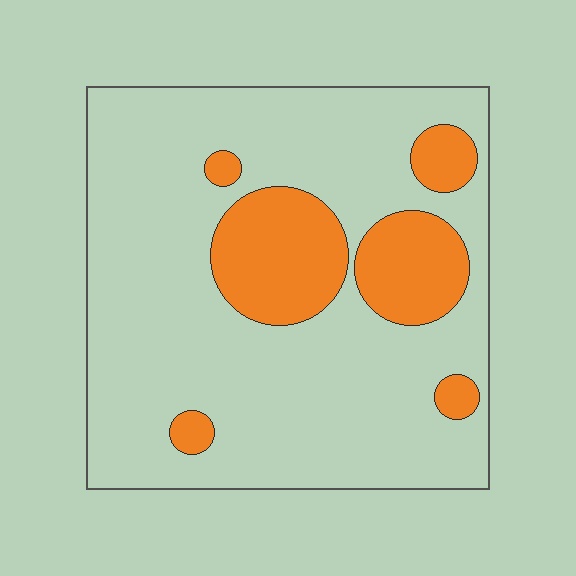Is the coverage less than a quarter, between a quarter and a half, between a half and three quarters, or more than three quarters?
Less than a quarter.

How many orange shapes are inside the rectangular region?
6.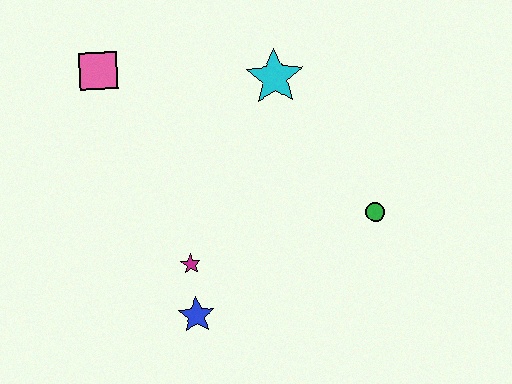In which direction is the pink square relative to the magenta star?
The pink square is above the magenta star.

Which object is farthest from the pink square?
The green circle is farthest from the pink square.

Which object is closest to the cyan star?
The green circle is closest to the cyan star.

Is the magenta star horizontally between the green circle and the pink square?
Yes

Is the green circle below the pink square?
Yes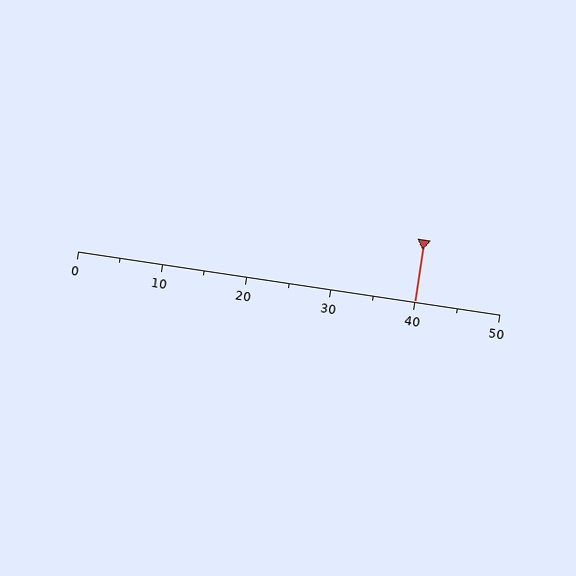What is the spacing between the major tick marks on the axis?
The major ticks are spaced 10 apart.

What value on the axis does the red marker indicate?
The marker indicates approximately 40.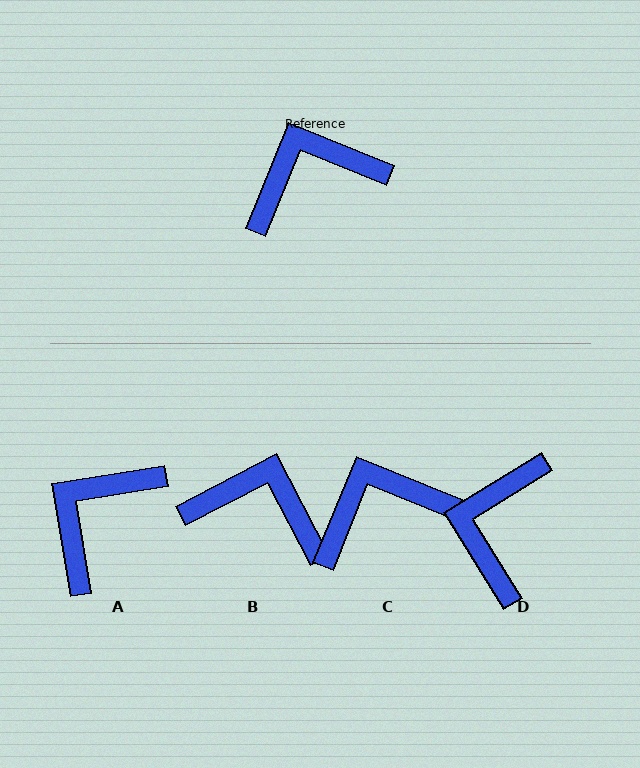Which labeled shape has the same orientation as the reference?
C.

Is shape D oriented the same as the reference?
No, it is off by about 54 degrees.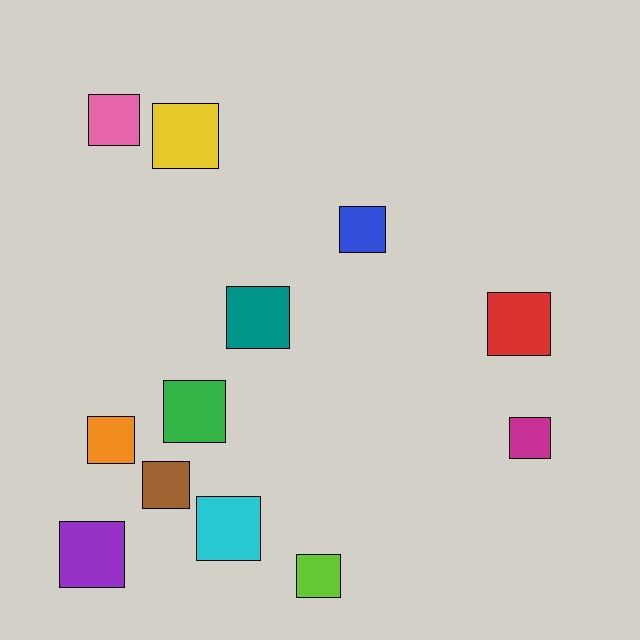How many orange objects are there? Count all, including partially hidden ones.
There is 1 orange object.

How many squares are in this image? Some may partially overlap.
There are 12 squares.